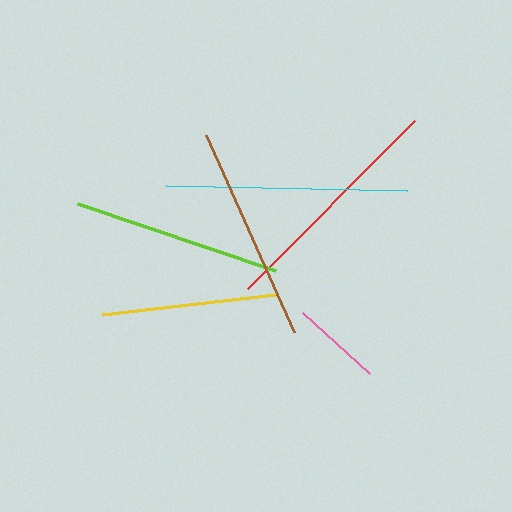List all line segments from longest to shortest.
From longest to shortest: cyan, red, brown, lime, yellow, pink.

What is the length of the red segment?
The red segment is approximately 237 pixels long.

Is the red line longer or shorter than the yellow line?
The red line is longer than the yellow line.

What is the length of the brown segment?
The brown segment is approximately 216 pixels long.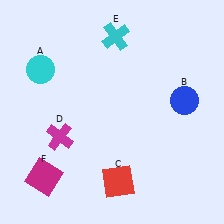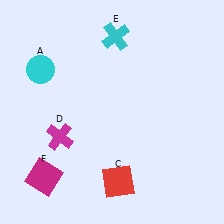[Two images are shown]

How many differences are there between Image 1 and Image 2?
There is 1 difference between the two images.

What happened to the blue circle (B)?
The blue circle (B) was removed in Image 2. It was in the top-right area of Image 1.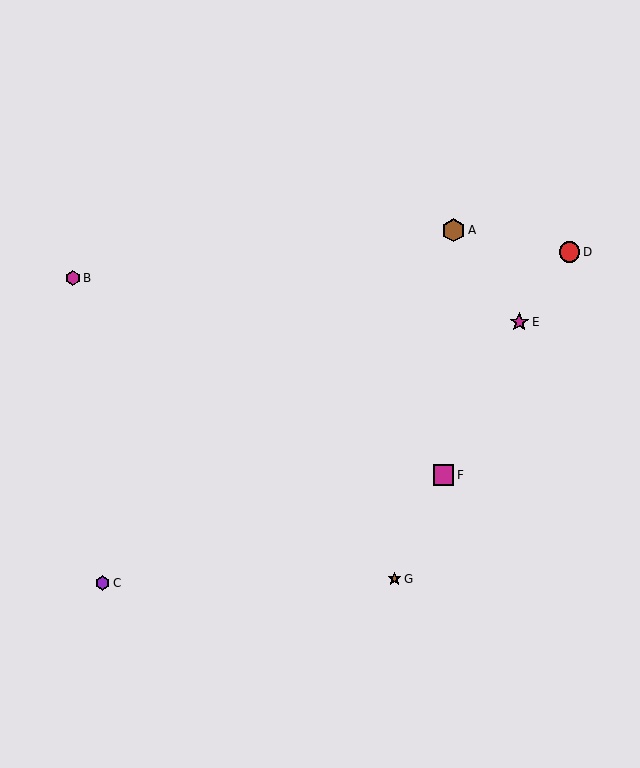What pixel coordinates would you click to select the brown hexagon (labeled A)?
Click at (453, 230) to select the brown hexagon A.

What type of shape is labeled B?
Shape B is a magenta hexagon.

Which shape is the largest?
The brown hexagon (labeled A) is the largest.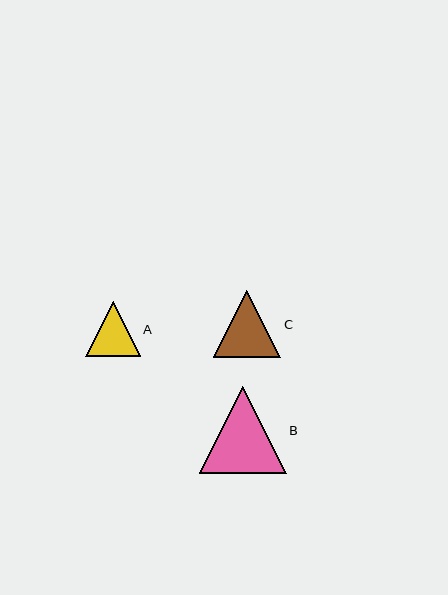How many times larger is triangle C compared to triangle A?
Triangle C is approximately 1.2 times the size of triangle A.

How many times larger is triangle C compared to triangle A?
Triangle C is approximately 1.2 times the size of triangle A.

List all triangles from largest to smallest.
From largest to smallest: B, C, A.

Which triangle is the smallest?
Triangle A is the smallest with a size of approximately 55 pixels.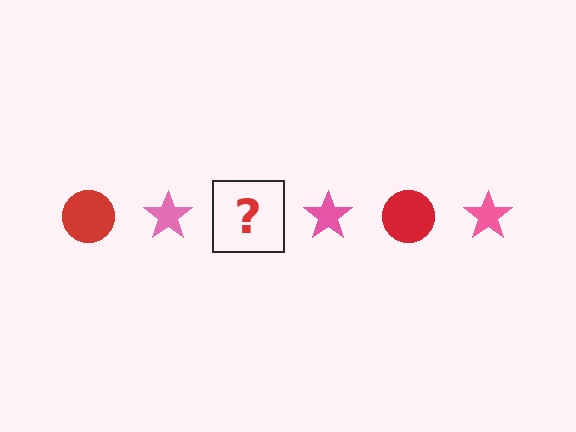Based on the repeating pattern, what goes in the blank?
The blank should be a red circle.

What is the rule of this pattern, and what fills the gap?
The rule is that the pattern alternates between red circle and pink star. The gap should be filled with a red circle.